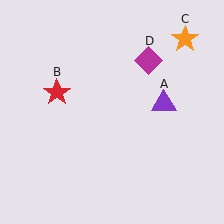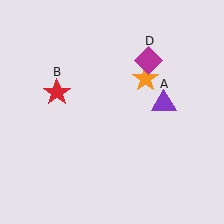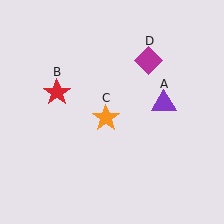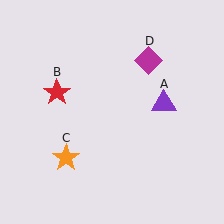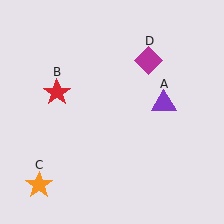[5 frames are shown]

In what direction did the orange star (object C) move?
The orange star (object C) moved down and to the left.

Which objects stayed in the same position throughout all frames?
Purple triangle (object A) and red star (object B) and magenta diamond (object D) remained stationary.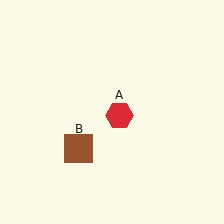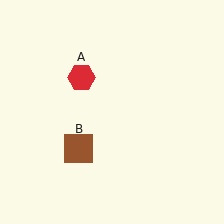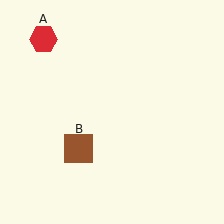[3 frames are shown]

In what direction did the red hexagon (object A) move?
The red hexagon (object A) moved up and to the left.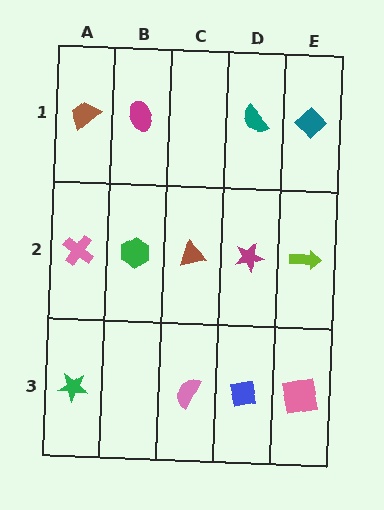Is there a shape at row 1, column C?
No, that cell is empty.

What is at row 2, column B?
A green hexagon.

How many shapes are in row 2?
5 shapes.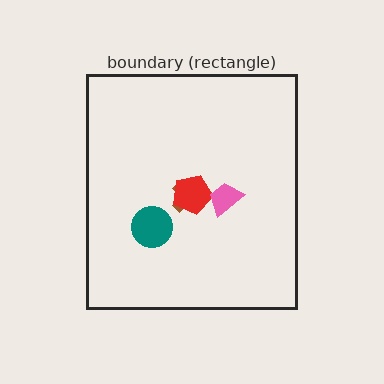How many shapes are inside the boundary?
4 inside, 0 outside.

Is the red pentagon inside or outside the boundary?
Inside.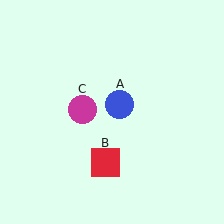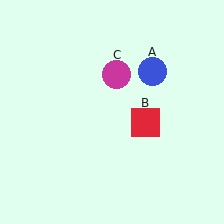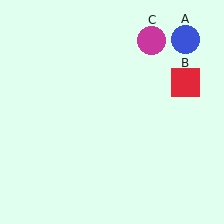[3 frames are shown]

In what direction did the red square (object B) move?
The red square (object B) moved up and to the right.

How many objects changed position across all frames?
3 objects changed position: blue circle (object A), red square (object B), magenta circle (object C).